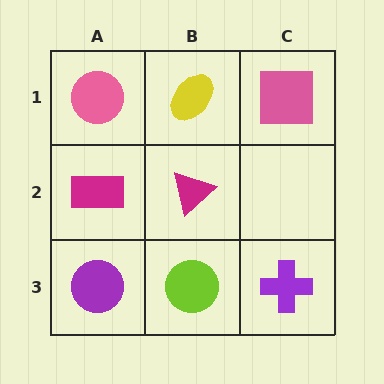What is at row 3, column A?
A purple circle.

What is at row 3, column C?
A purple cross.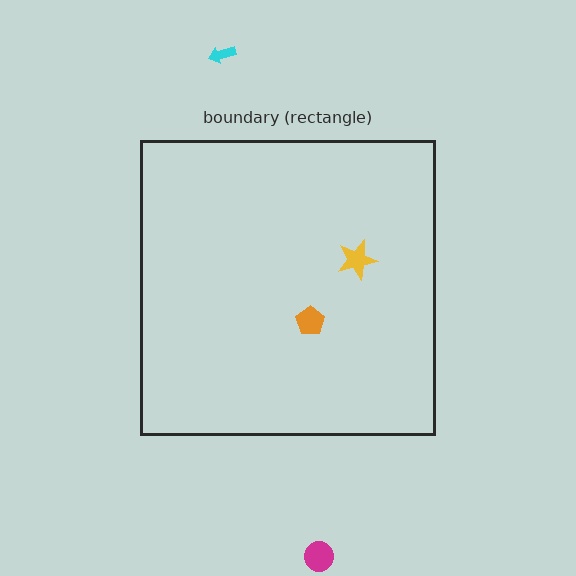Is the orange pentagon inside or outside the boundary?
Inside.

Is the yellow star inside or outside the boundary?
Inside.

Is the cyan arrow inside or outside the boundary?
Outside.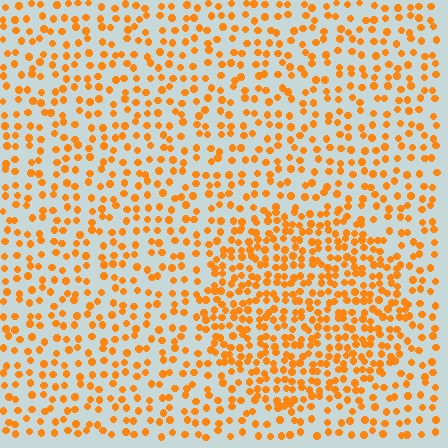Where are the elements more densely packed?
The elements are more densely packed inside the circle boundary.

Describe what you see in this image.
The image contains small orange elements arranged at two different densities. A circle-shaped region is visible where the elements are more densely packed than the surrounding area.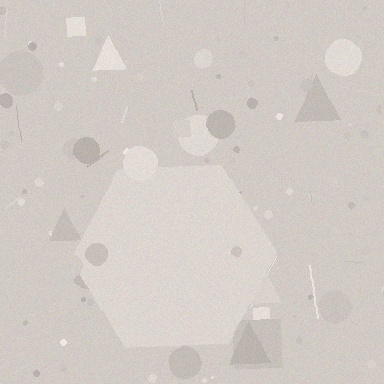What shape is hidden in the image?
A hexagon is hidden in the image.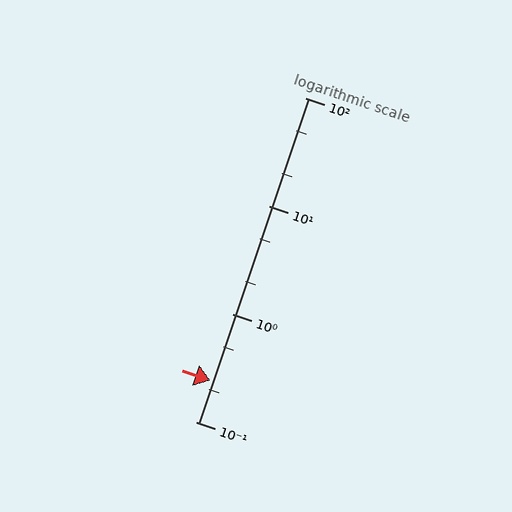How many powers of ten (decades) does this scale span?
The scale spans 3 decades, from 0.1 to 100.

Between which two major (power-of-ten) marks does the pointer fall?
The pointer is between 0.1 and 1.